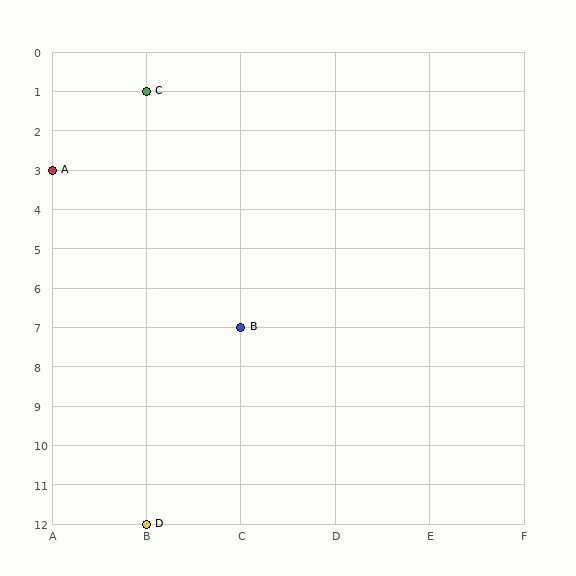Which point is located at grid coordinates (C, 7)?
Point B is at (C, 7).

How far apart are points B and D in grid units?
Points B and D are 1 column and 5 rows apart (about 5.1 grid units diagonally).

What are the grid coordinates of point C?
Point C is at grid coordinates (B, 1).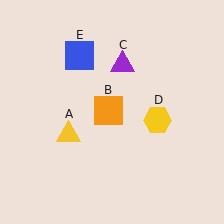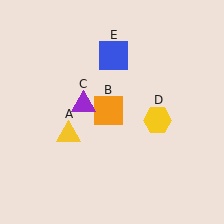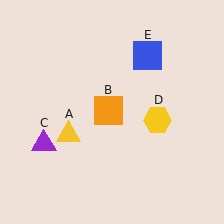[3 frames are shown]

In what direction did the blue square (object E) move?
The blue square (object E) moved right.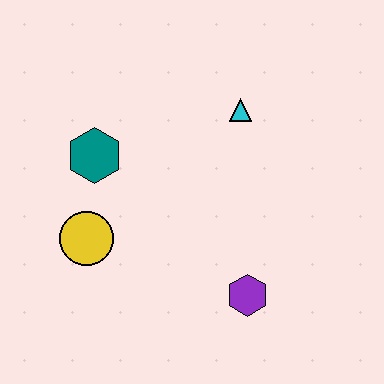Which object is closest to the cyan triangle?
The teal hexagon is closest to the cyan triangle.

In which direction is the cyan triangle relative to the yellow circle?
The cyan triangle is to the right of the yellow circle.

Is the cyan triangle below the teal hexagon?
No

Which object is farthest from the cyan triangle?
The yellow circle is farthest from the cyan triangle.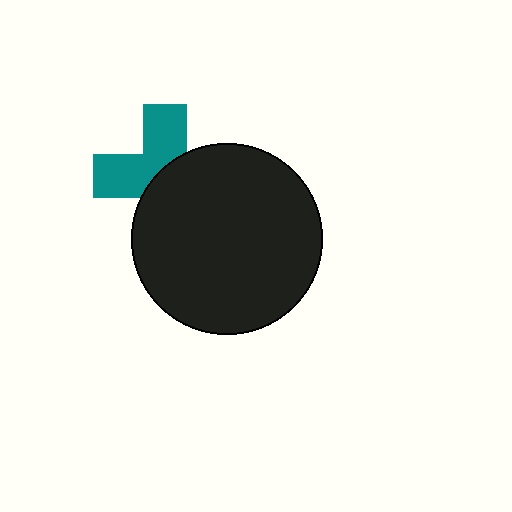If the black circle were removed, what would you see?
You would see the complete teal cross.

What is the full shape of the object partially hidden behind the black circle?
The partially hidden object is a teal cross.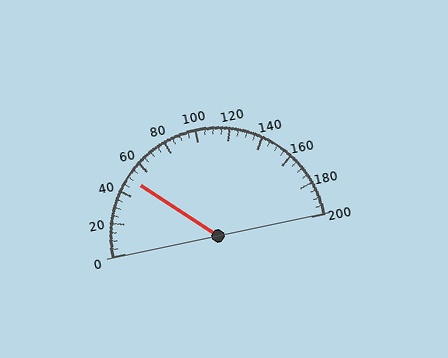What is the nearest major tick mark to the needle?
The nearest major tick mark is 40.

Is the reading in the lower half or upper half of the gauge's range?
The reading is in the lower half of the range (0 to 200).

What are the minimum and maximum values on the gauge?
The gauge ranges from 0 to 200.